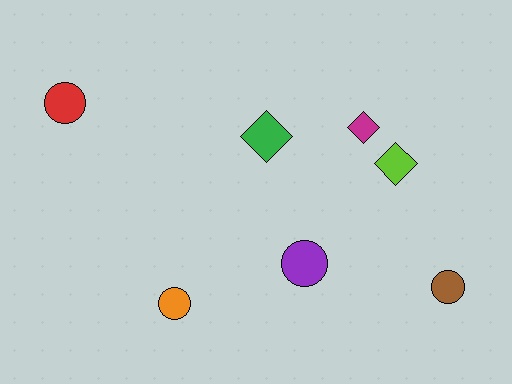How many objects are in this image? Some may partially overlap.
There are 7 objects.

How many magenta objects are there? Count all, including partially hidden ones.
There is 1 magenta object.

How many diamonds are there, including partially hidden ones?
There are 3 diamonds.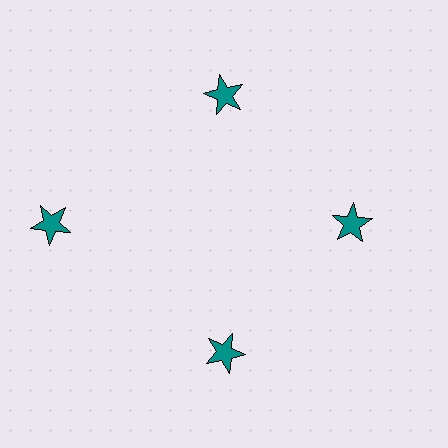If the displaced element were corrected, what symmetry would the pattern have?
It would have 4-fold rotational symmetry — the pattern would map onto itself every 90 degrees.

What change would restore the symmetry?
The symmetry would be restored by moving it inward, back onto the ring so that all 4 stars sit at equal angles and equal distance from the center.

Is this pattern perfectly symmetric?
No. The 4 teal stars are arranged in a ring, but one element near the 9 o'clock position is pushed outward from the center, breaking the 4-fold rotational symmetry.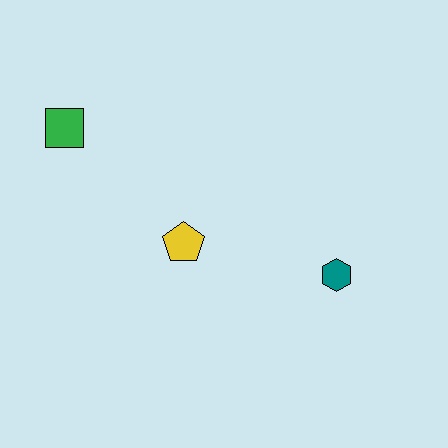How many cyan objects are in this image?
There are no cyan objects.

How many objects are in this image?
There are 3 objects.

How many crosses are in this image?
There are no crosses.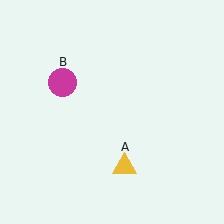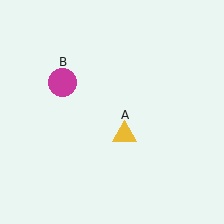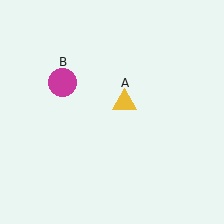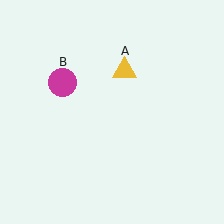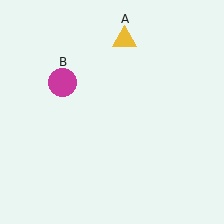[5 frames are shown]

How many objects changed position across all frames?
1 object changed position: yellow triangle (object A).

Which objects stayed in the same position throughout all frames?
Magenta circle (object B) remained stationary.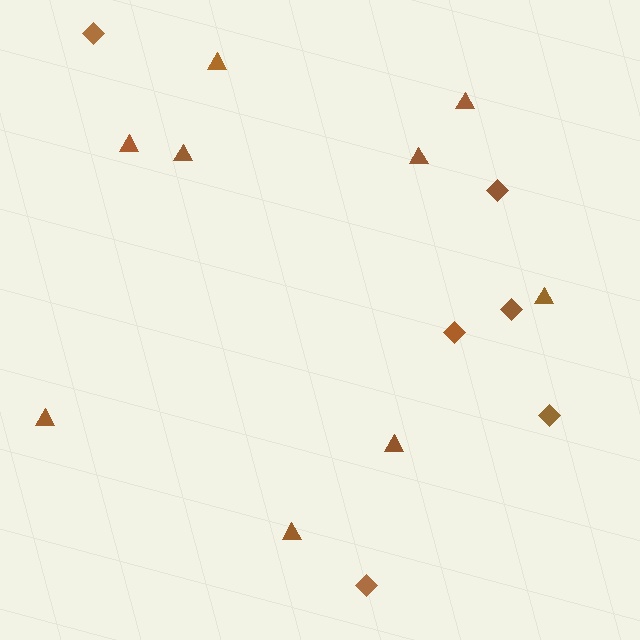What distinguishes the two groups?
There are 2 groups: one group of triangles (9) and one group of diamonds (6).